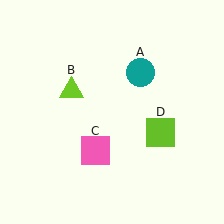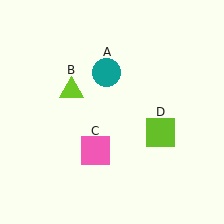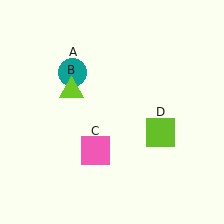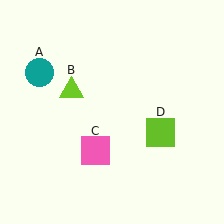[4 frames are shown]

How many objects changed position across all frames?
1 object changed position: teal circle (object A).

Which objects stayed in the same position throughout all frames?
Lime triangle (object B) and pink square (object C) and lime square (object D) remained stationary.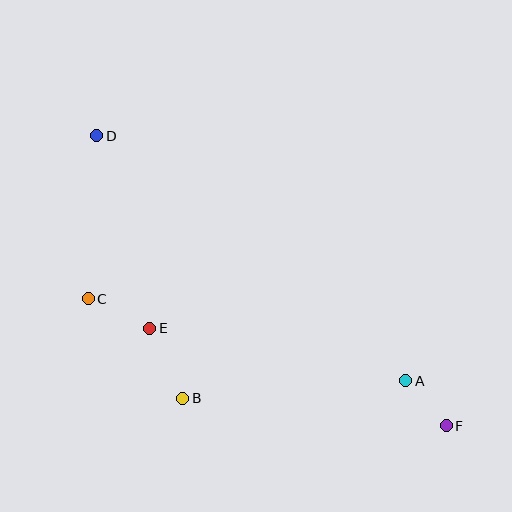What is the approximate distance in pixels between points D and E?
The distance between D and E is approximately 199 pixels.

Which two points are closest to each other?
Points A and F are closest to each other.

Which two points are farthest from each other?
Points D and F are farthest from each other.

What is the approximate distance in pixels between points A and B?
The distance between A and B is approximately 223 pixels.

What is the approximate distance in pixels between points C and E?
The distance between C and E is approximately 68 pixels.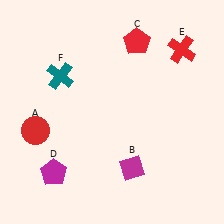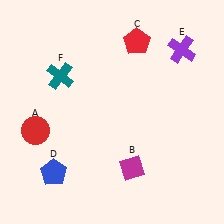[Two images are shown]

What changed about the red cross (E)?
In Image 1, E is red. In Image 2, it changed to purple.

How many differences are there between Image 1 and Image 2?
There are 2 differences between the two images.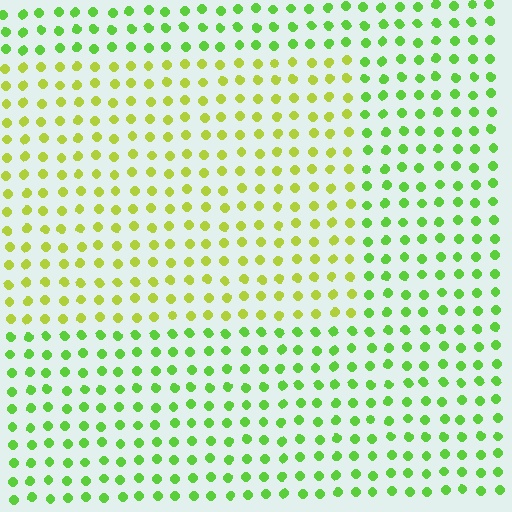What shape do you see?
I see a rectangle.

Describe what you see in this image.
The image is filled with small lime elements in a uniform arrangement. A rectangle-shaped region is visible where the elements are tinted to a slightly different hue, forming a subtle color boundary.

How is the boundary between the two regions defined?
The boundary is defined purely by a slight shift in hue (about 34 degrees). Spacing, size, and orientation are identical on both sides.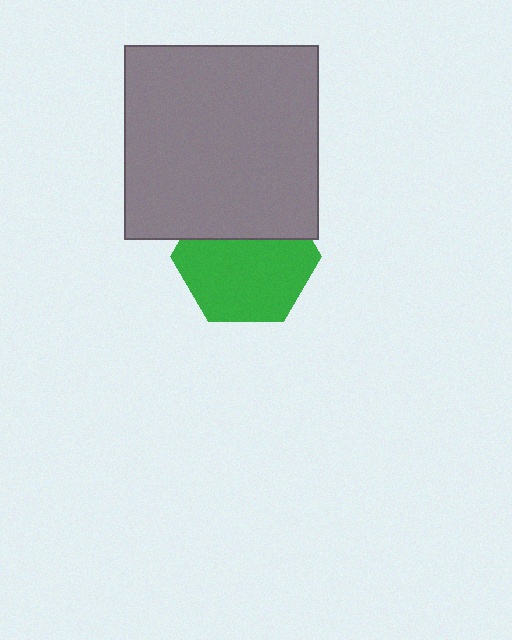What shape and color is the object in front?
The object in front is a gray square.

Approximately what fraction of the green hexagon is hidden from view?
Roughly 34% of the green hexagon is hidden behind the gray square.